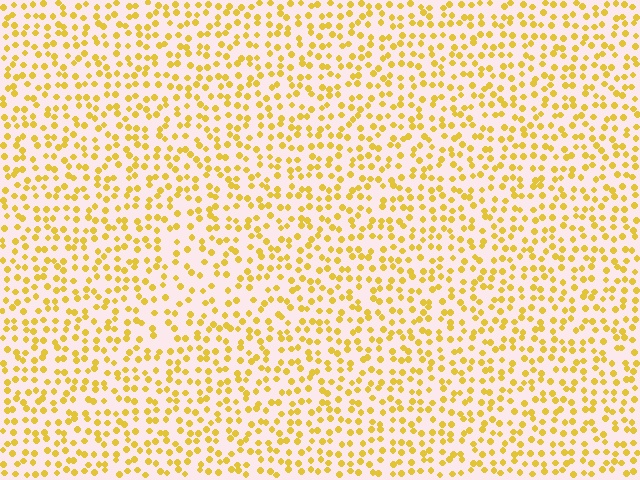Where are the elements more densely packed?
The elements are more densely packed outside the triangle boundary.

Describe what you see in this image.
The image contains small yellow elements arranged at two different densities. A triangle-shaped region is visible where the elements are less densely packed than the surrounding area.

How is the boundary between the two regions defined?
The boundary is defined by a change in element density (approximately 1.5x ratio). All elements are the same color, size, and shape.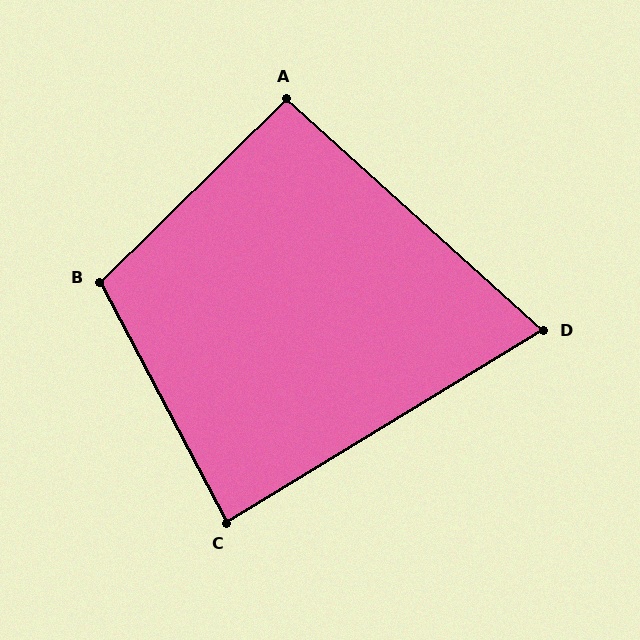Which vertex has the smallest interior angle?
D, at approximately 73 degrees.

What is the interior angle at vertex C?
Approximately 86 degrees (approximately right).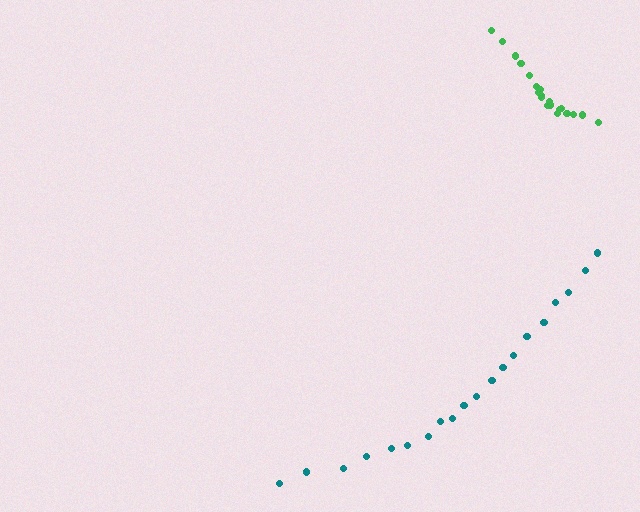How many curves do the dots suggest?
There are 2 distinct paths.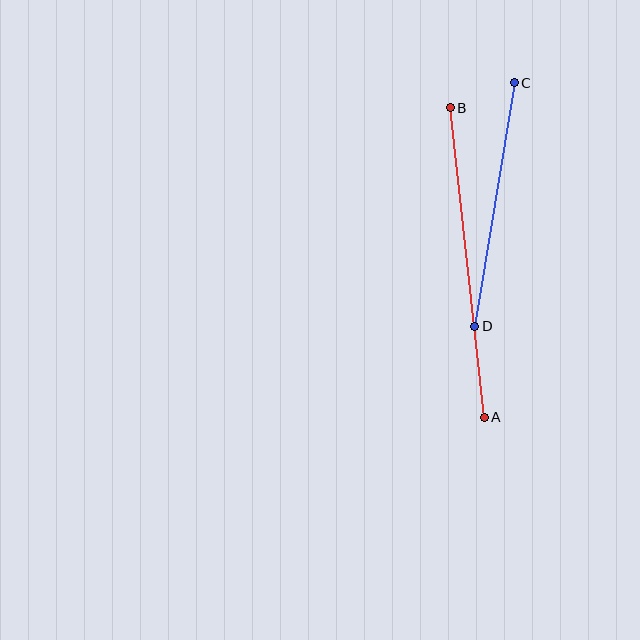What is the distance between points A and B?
The distance is approximately 311 pixels.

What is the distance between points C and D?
The distance is approximately 247 pixels.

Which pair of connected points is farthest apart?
Points A and B are farthest apart.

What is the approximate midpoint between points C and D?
The midpoint is at approximately (495, 204) pixels.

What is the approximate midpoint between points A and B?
The midpoint is at approximately (467, 263) pixels.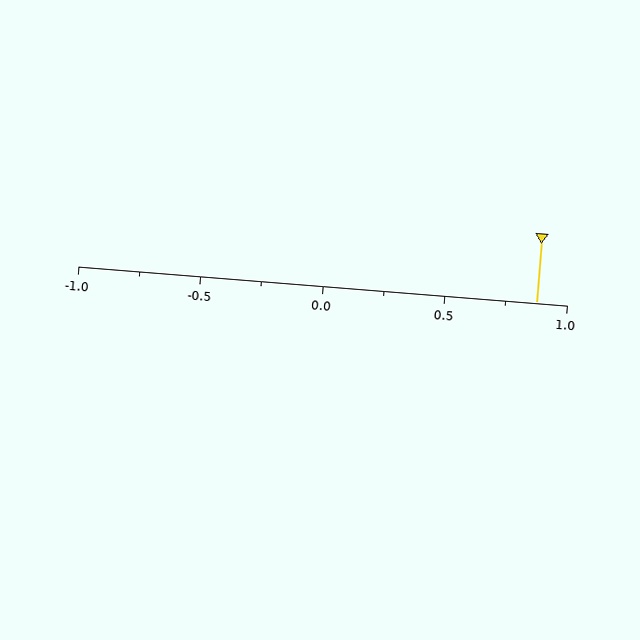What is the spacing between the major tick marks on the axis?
The major ticks are spaced 0.5 apart.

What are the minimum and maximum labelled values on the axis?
The axis runs from -1.0 to 1.0.